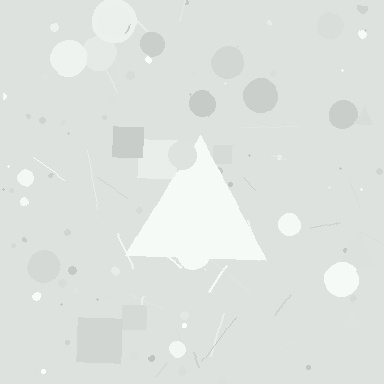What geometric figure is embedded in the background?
A triangle is embedded in the background.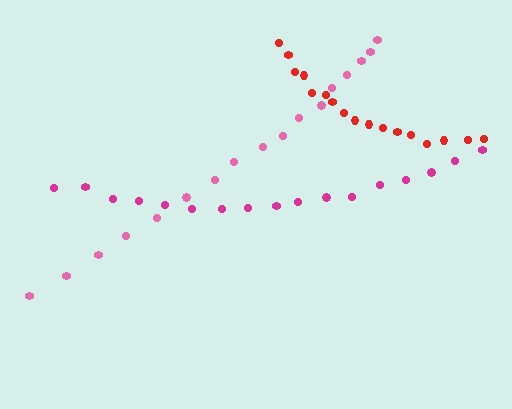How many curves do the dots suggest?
There are 3 distinct paths.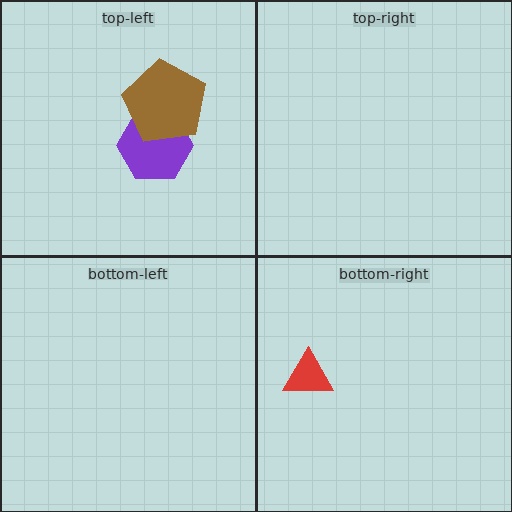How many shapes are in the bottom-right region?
1.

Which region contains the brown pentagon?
The top-left region.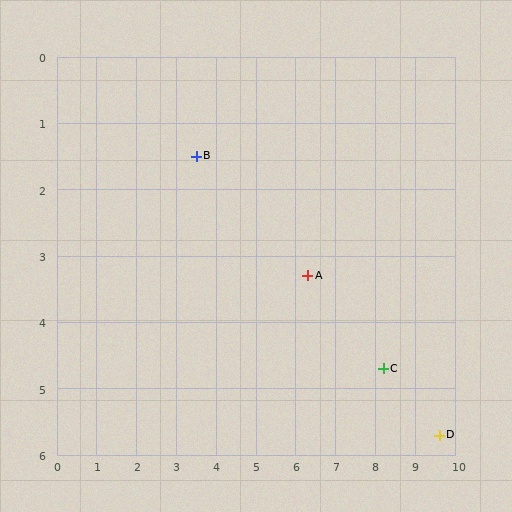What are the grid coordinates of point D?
Point D is at approximately (9.6, 5.7).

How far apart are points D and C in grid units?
Points D and C are about 1.7 grid units apart.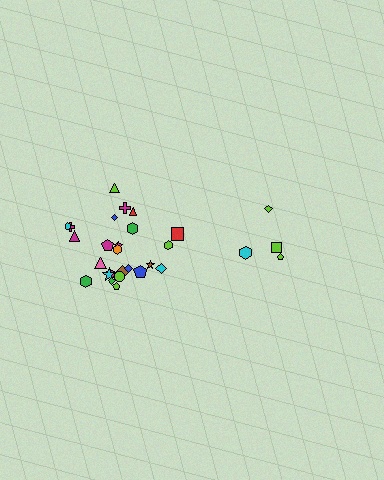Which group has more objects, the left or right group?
The left group.